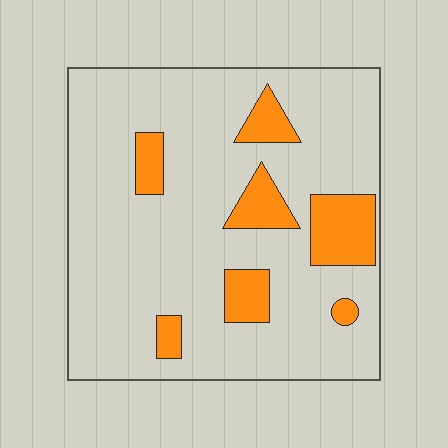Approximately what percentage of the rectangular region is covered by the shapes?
Approximately 15%.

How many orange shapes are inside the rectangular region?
7.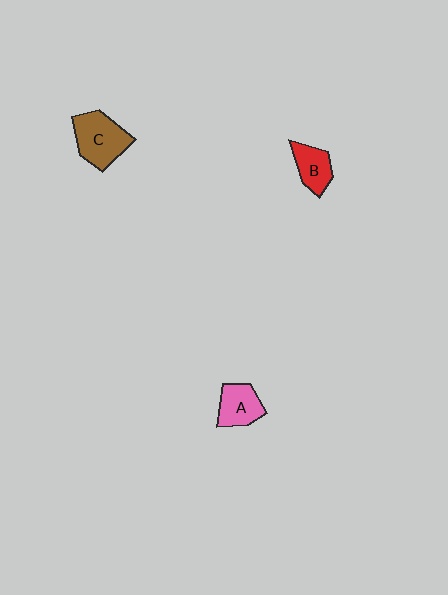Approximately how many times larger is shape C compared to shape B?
Approximately 1.6 times.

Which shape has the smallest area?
Shape B (red).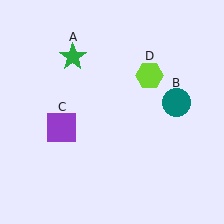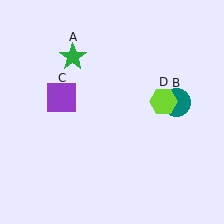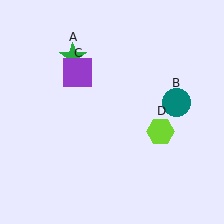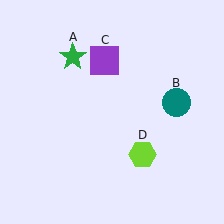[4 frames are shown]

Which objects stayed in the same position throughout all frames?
Green star (object A) and teal circle (object B) remained stationary.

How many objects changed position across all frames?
2 objects changed position: purple square (object C), lime hexagon (object D).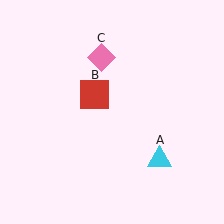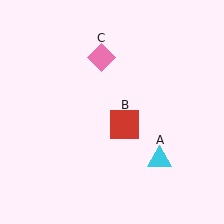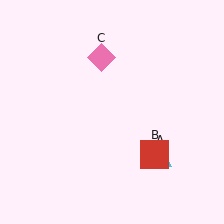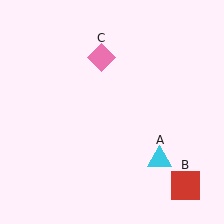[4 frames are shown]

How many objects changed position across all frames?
1 object changed position: red square (object B).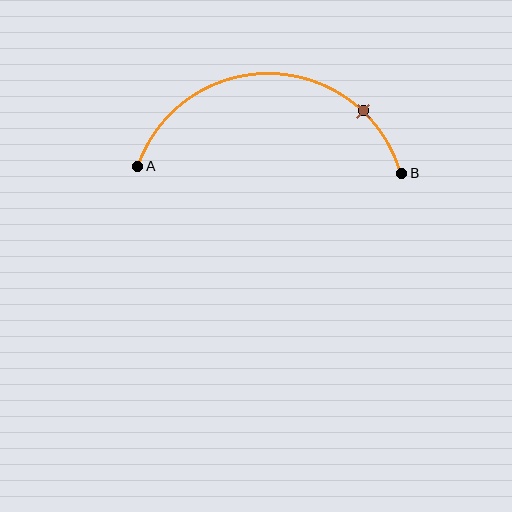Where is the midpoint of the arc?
The arc midpoint is the point on the curve farthest from the straight line joining A and B. It sits above that line.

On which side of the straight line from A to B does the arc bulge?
The arc bulges above the straight line connecting A and B.